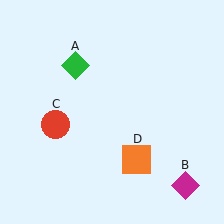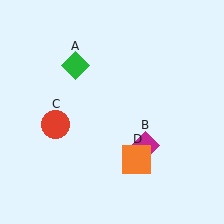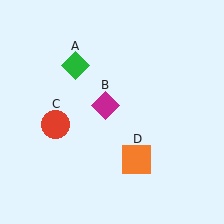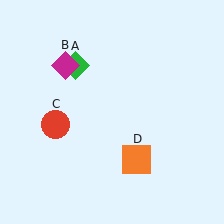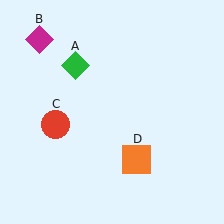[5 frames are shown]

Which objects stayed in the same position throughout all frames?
Green diamond (object A) and red circle (object C) and orange square (object D) remained stationary.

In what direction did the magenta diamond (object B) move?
The magenta diamond (object B) moved up and to the left.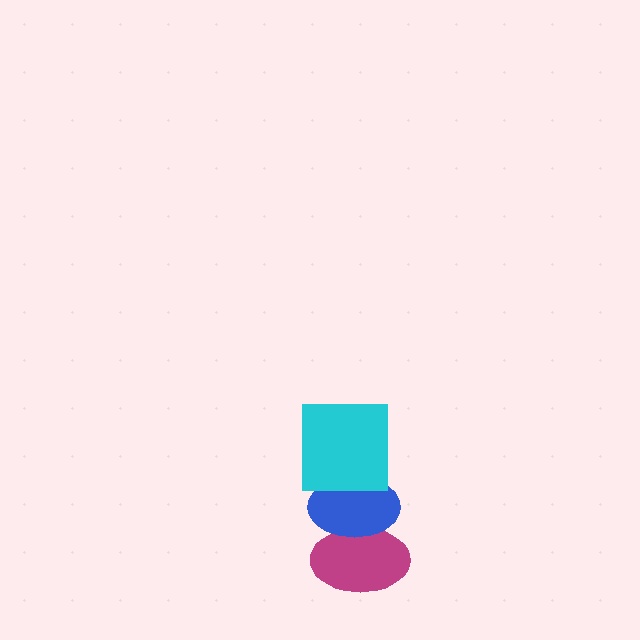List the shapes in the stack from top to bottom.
From top to bottom: the cyan square, the blue ellipse, the magenta ellipse.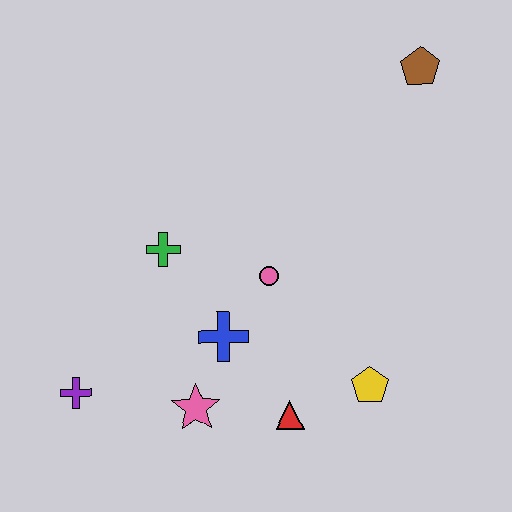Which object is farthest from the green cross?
The brown pentagon is farthest from the green cross.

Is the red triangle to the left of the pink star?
No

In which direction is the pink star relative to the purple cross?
The pink star is to the right of the purple cross.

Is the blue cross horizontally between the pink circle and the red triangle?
No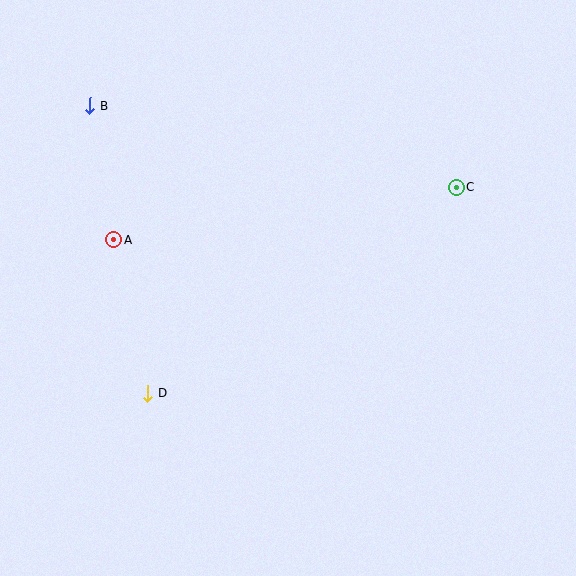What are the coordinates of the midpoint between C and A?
The midpoint between C and A is at (285, 213).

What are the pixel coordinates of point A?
Point A is at (114, 240).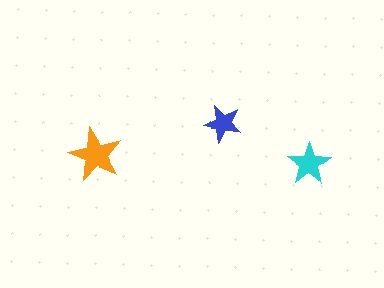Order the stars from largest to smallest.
the orange one, the cyan one, the blue one.